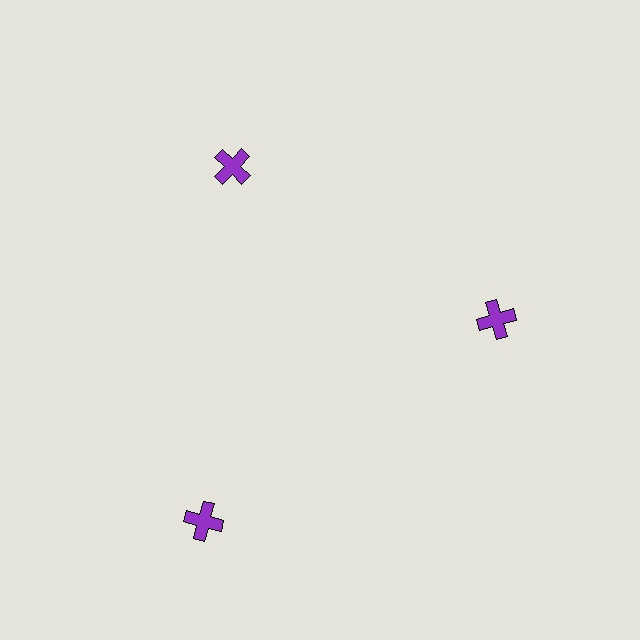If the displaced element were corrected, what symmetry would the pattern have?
It would have 3-fold rotational symmetry — the pattern would map onto itself every 120 degrees.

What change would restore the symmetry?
The symmetry would be restored by moving it inward, back onto the ring so that all 3 crosses sit at equal angles and equal distance from the center.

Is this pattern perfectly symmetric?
No. The 3 purple crosses are arranged in a ring, but one element near the 7 o'clock position is pushed outward from the center, breaking the 3-fold rotational symmetry.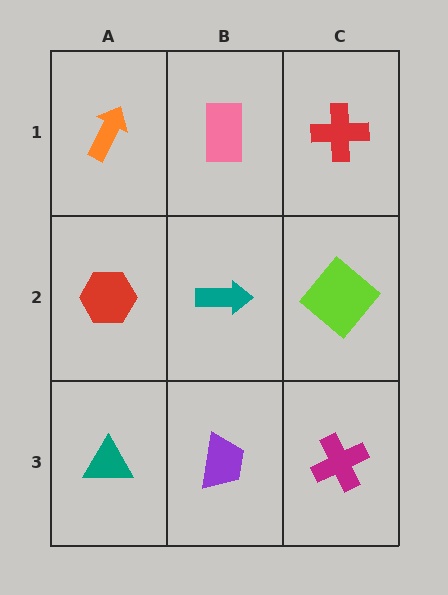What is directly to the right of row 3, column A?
A purple trapezoid.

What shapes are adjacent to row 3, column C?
A lime diamond (row 2, column C), a purple trapezoid (row 3, column B).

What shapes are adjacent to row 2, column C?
A red cross (row 1, column C), a magenta cross (row 3, column C), a teal arrow (row 2, column B).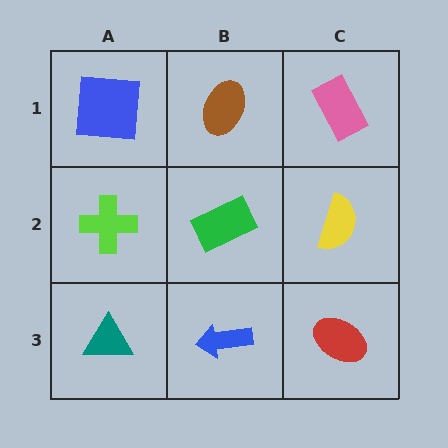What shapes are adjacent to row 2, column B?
A brown ellipse (row 1, column B), a blue arrow (row 3, column B), a lime cross (row 2, column A), a yellow semicircle (row 2, column C).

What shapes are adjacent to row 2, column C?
A pink rectangle (row 1, column C), a red ellipse (row 3, column C), a green rectangle (row 2, column B).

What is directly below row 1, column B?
A green rectangle.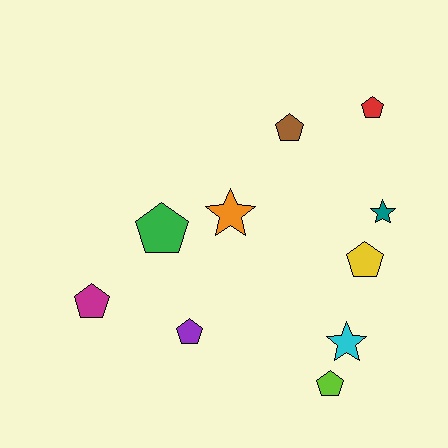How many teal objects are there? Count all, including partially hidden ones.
There is 1 teal object.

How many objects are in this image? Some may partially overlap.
There are 10 objects.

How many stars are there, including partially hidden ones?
There are 3 stars.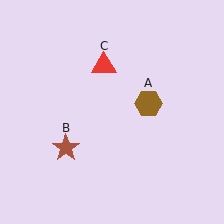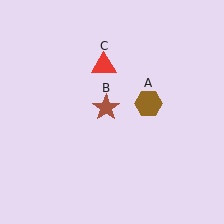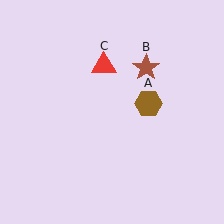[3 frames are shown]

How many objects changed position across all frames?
1 object changed position: brown star (object B).